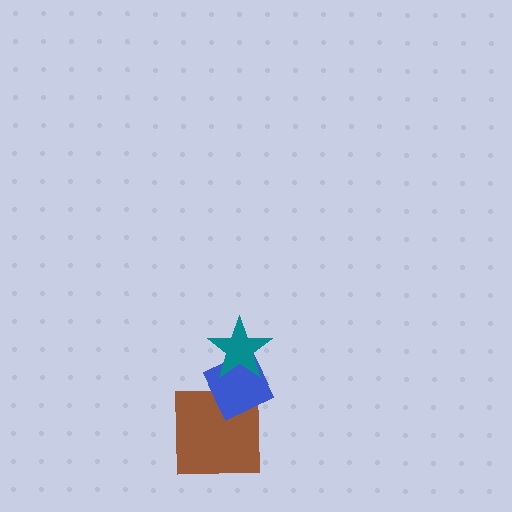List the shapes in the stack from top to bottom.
From top to bottom: the teal star, the blue diamond, the brown square.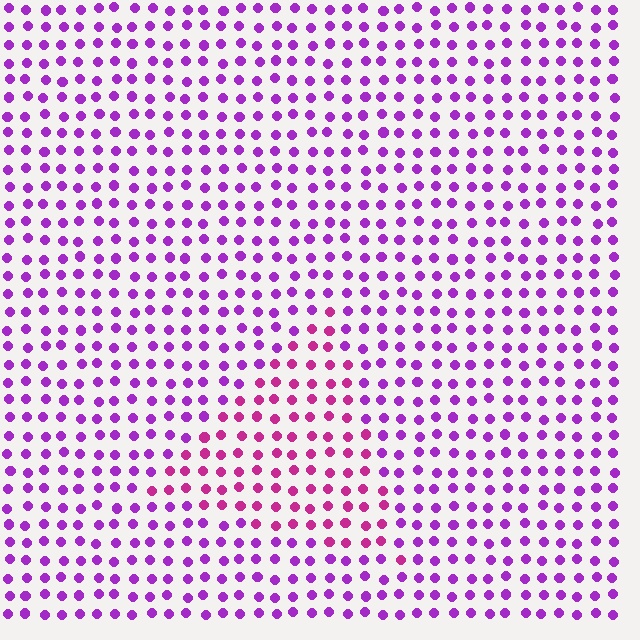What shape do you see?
I see a triangle.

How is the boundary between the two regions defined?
The boundary is defined purely by a slight shift in hue (about 34 degrees). Spacing, size, and orientation are identical on both sides.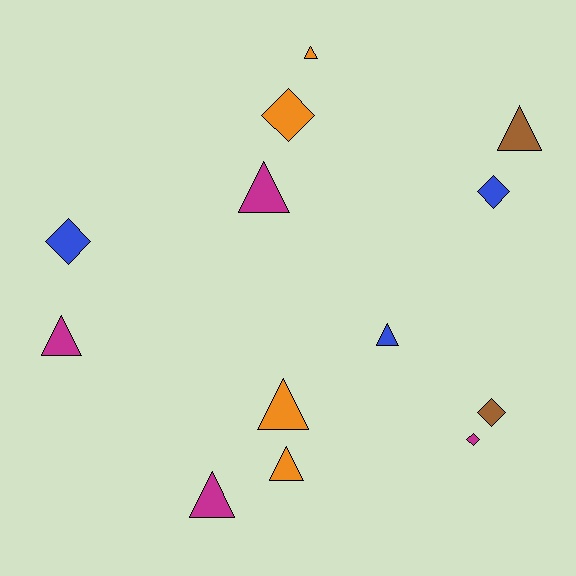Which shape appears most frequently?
Triangle, with 8 objects.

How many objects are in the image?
There are 13 objects.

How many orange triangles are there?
There are 3 orange triangles.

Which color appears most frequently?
Orange, with 4 objects.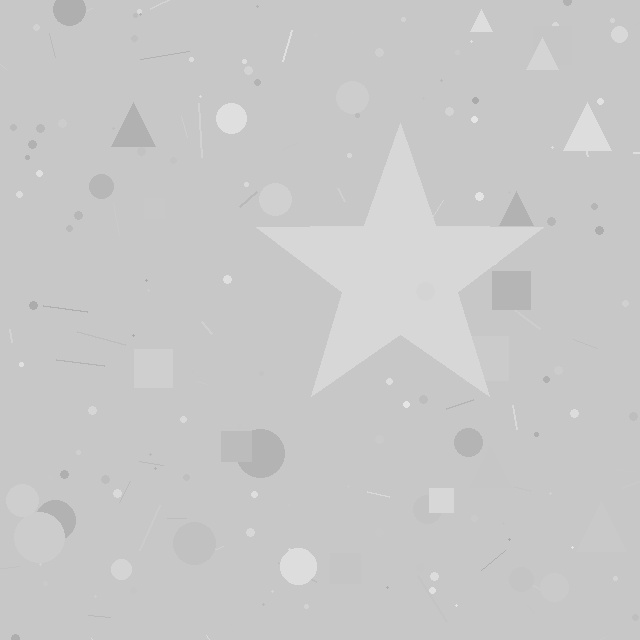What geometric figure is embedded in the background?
A star is embedded in the background.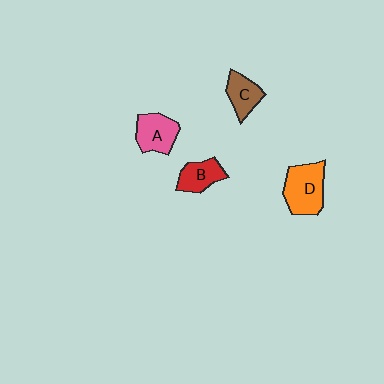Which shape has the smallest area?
Shape C (brown).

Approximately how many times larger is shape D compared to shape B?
Approximately 1.6 times.